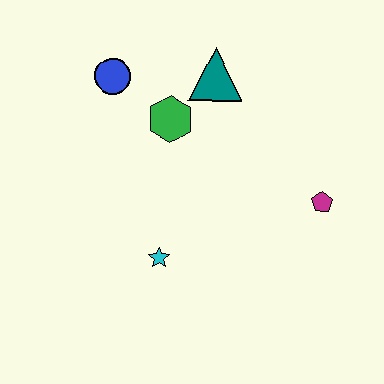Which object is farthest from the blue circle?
The magenta pentagon is farthest from the blue circle.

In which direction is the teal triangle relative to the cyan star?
The teal triangle is above the cyan star.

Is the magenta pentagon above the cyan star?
Yes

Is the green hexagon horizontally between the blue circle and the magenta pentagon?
Yes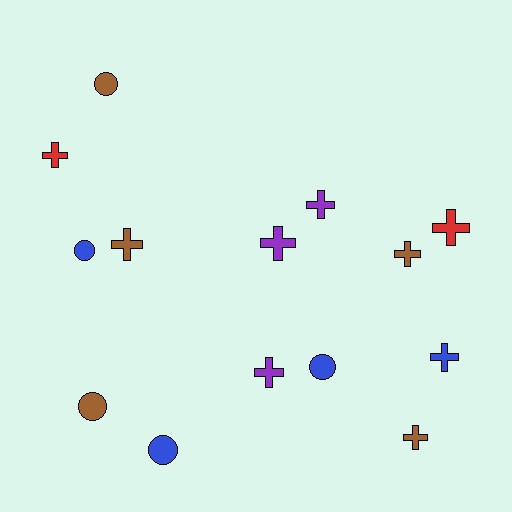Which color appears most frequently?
Brown, with 5 objects.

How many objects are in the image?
There are 14 objects.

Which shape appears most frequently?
Cross, with 9 objects.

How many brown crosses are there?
There are 3 brown crosses.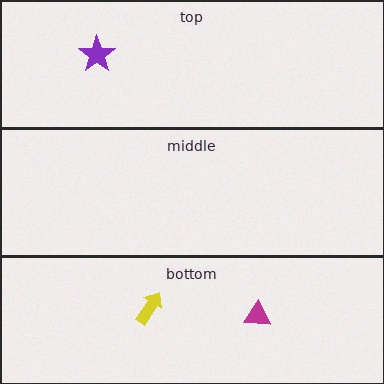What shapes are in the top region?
The purple star.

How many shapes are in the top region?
1.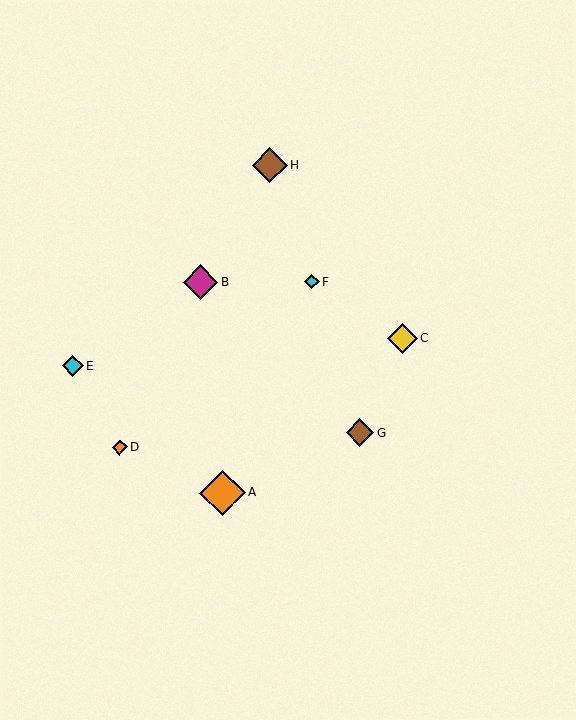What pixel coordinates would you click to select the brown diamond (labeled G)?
Click at (360, 433) to select the brown diamond G.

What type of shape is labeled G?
Shape G is a brown diamond.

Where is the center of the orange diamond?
The center of the orange diamond is at (120, 447).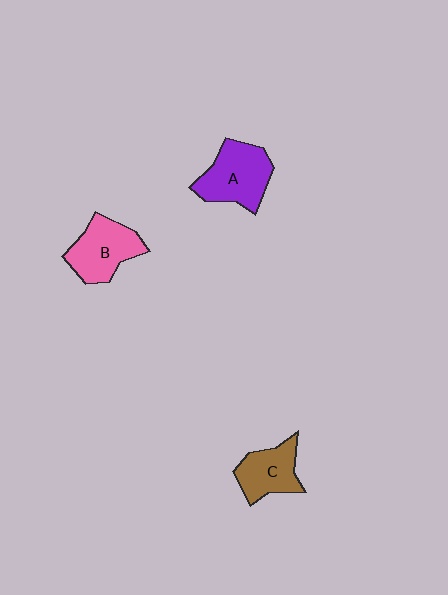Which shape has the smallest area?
Shape C (brown).